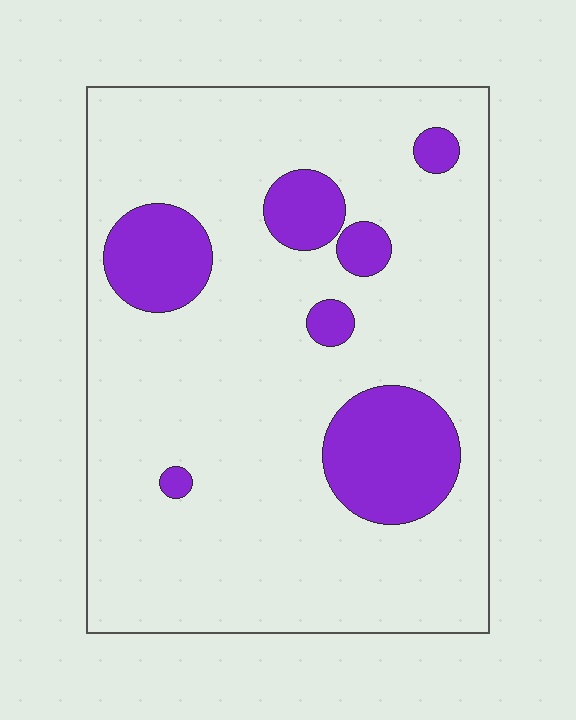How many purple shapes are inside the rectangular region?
7.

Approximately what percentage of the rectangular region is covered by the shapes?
Approximately 15%.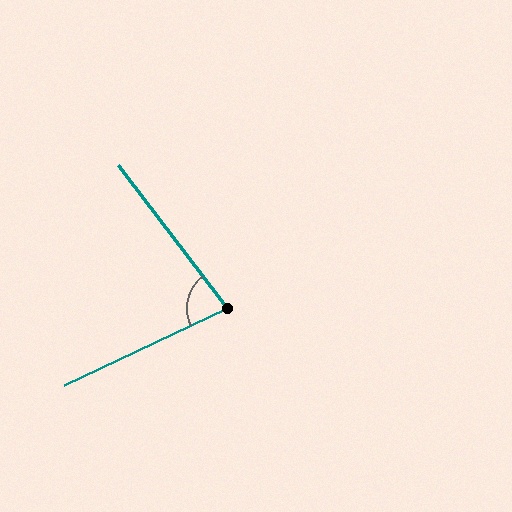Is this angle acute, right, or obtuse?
It is acute.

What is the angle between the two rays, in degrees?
Approximately 78 degrees.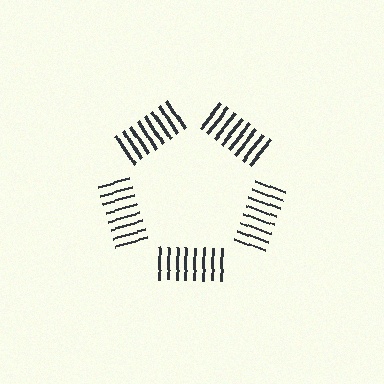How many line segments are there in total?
40 — 8 along each of the 5 edges.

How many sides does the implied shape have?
5 sides — the line-ends trace a pentagon.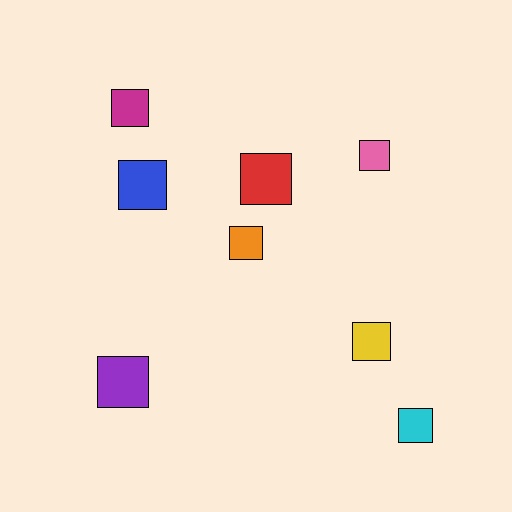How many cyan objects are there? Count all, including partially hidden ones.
There is 1 cyan object.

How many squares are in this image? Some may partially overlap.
There are 8 squares.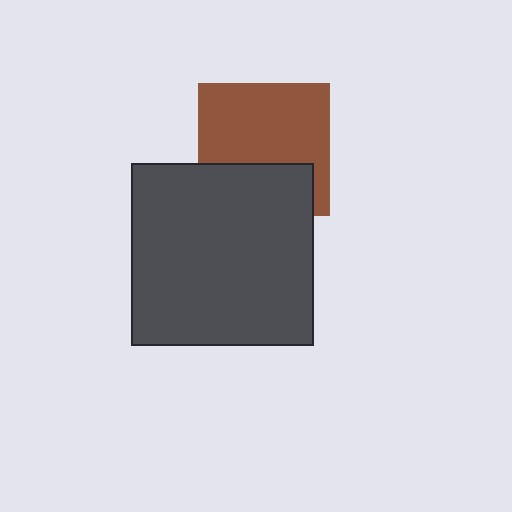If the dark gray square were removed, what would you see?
You would see the complete brown square.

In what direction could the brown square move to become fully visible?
The brown square could move up. That would shift it out from behind the dark gray square entirely.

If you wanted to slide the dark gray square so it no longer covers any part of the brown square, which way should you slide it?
Slide it down — that is the most direct way to separate the two shapes.